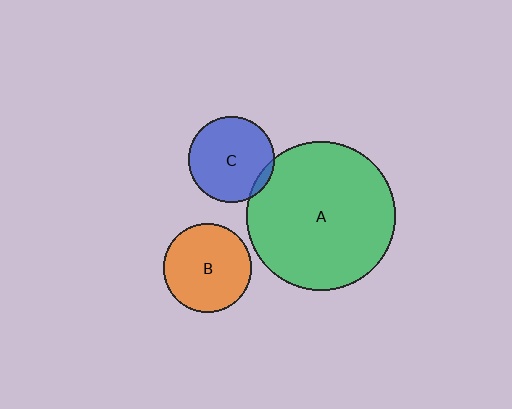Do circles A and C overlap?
Yes.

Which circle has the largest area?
Circle A (green).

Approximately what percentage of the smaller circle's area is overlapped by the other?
Approximately 5%.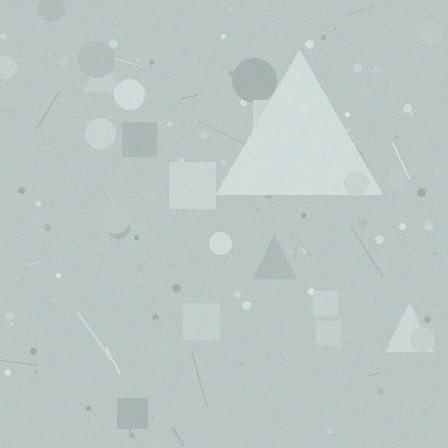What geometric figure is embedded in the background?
A triangle is embedded in the background.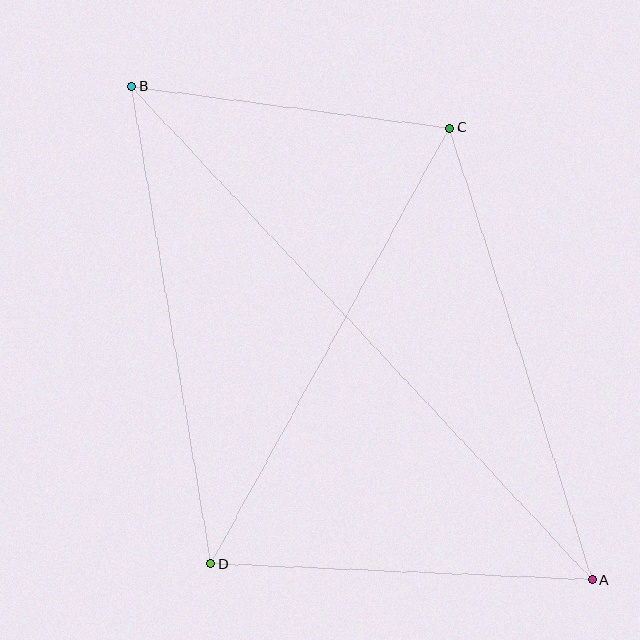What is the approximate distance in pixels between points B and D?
The distance between B and D is approximately 484 pixels.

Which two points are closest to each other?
Points B and C are closest to each other.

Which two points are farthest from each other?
Points A and B are farthest from each other.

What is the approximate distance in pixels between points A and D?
The distance between A and D is approximately 381 pixels.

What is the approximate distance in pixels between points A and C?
The distance between A and C is approximately 474 pixels.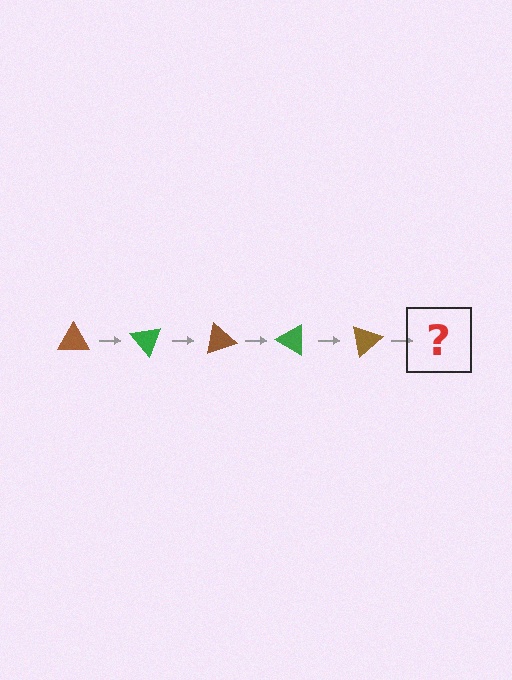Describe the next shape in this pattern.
It should be a green triangle, rotated 250 degrees from the start.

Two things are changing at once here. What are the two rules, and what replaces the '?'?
The two rules are that it rotates 50 degrees each step and the color cycles through brown and green. The '?' should be a green triangle, rotated 250 degrees from the start.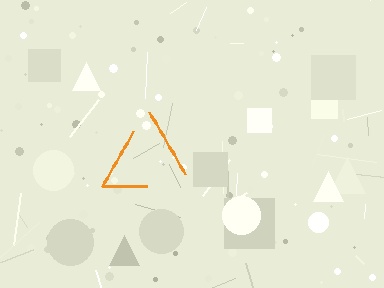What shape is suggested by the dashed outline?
The dashed outline suggests a triangle.